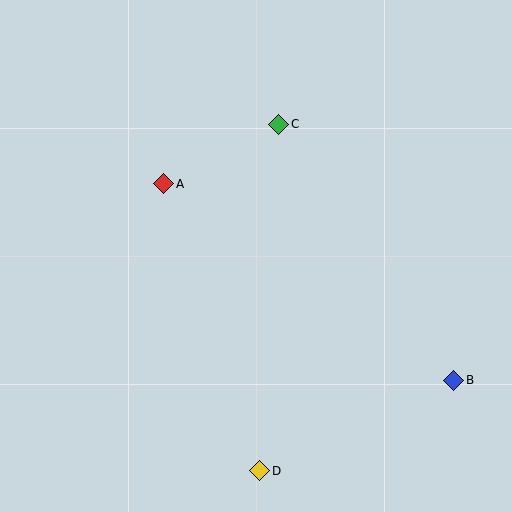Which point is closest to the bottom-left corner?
Point D is closest to the bottom-left corner.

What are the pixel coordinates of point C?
Point C is at (279, 124).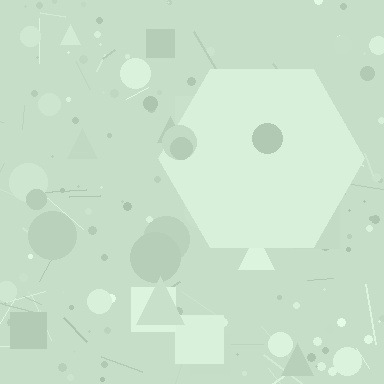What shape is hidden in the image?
A hexagon is hidden in the image.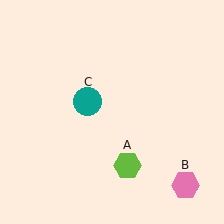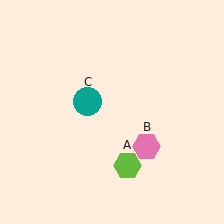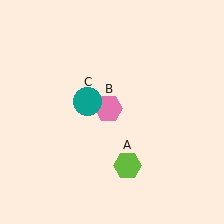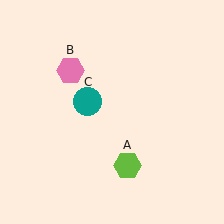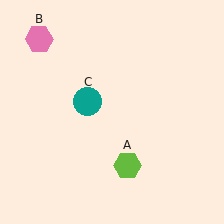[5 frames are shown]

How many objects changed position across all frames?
1 object changed position: pink hexagon (object B).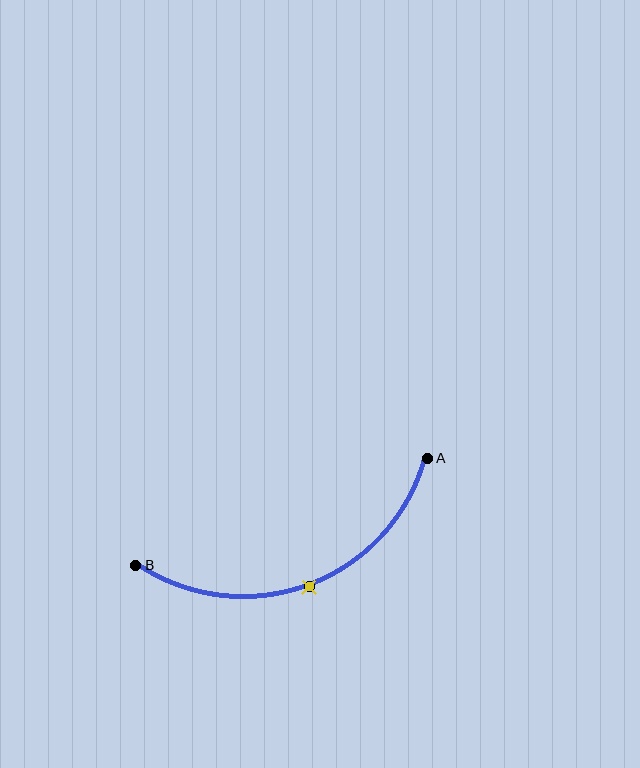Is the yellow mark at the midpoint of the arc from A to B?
Yes. The yellow mark lies on the arc at equal arc-length from both A and B — it is the arc midpoint.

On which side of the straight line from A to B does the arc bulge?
The arc bulges below the straight line connecting A and B.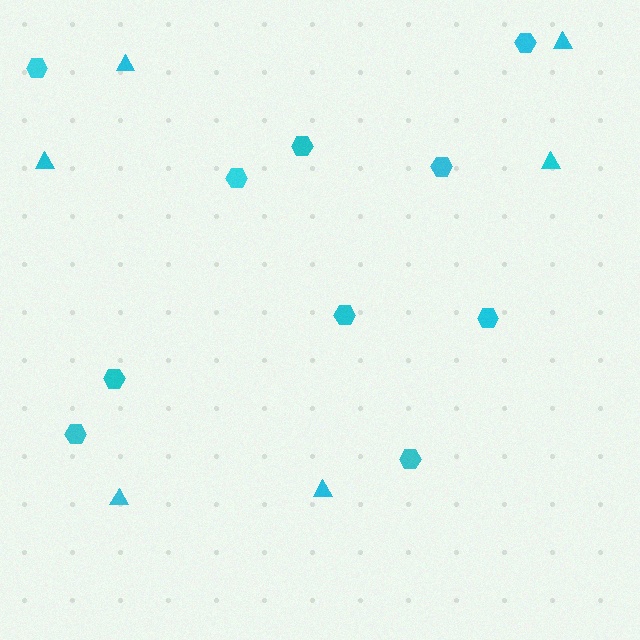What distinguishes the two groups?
There are 2 groups: one group of hexagons (10) and one group of triangles (6).